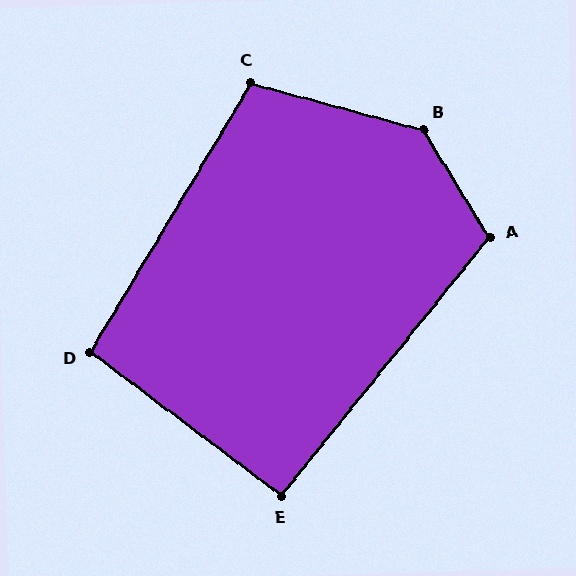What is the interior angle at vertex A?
Approximately 109 degrees (obtuse).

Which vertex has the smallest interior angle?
E, at approximately 92 degrees.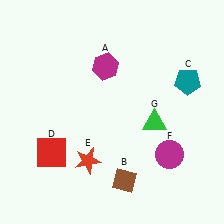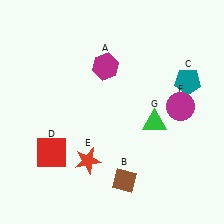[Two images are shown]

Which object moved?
The magenta circle (F) moved up.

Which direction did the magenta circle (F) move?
The magenta circle (F) moved up.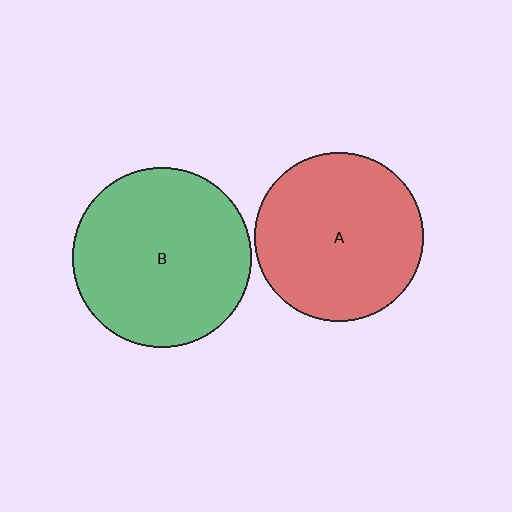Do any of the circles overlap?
No, none of the circles overlap.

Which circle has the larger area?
Circle B (green).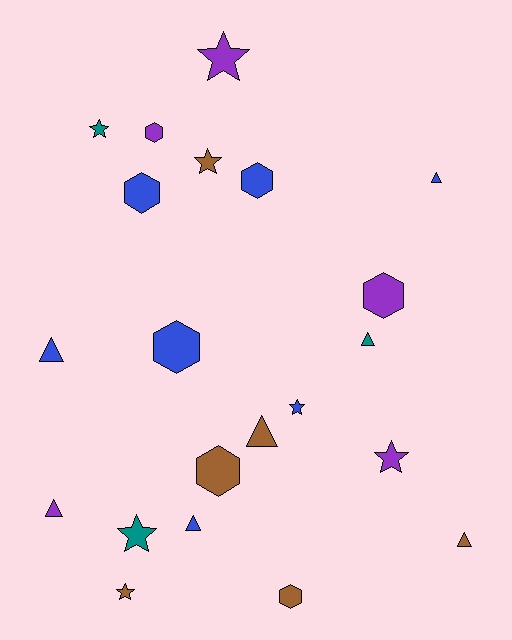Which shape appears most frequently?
Hexagon, with 7 objects.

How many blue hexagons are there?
There are 3 blue hexagons.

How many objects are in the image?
There are 21 objects.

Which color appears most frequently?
Blue, with 7 objects.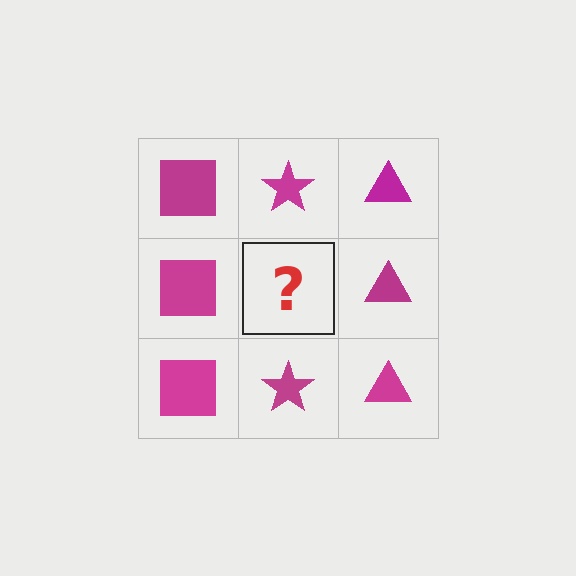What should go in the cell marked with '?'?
The missing cell should contain a magenta star.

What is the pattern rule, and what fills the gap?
The rule is that each column has a consistent shape. The gap should be filled with a magenta star.